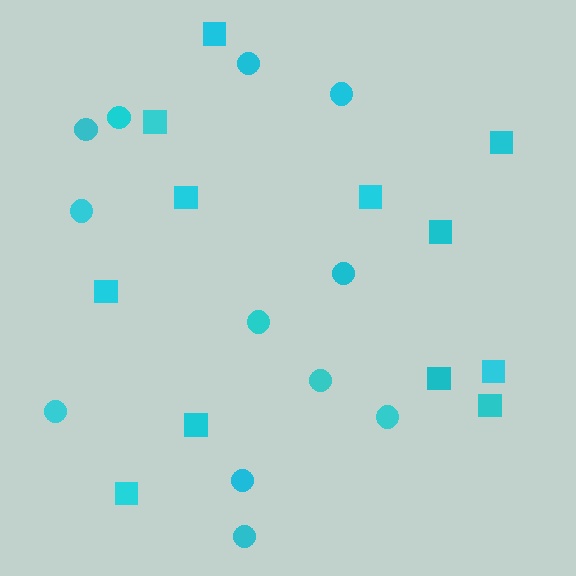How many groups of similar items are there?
There are 2 groups: one group of squares (12) and one group of circles (12).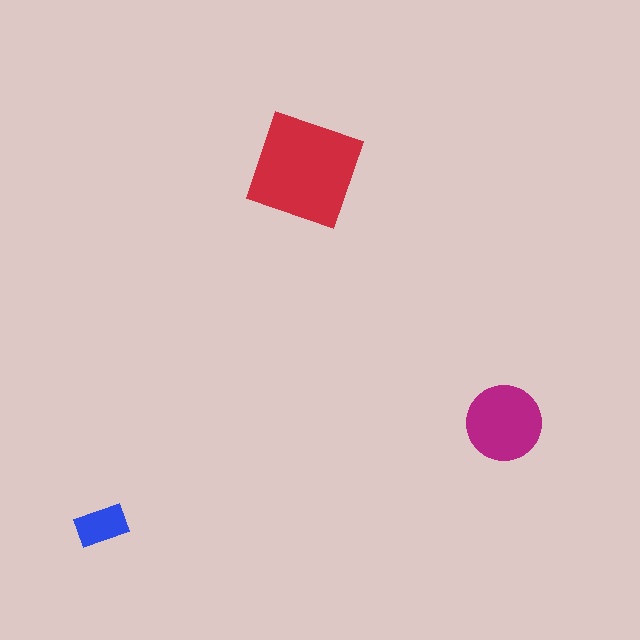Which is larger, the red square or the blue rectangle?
The red square.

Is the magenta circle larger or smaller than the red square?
Smaller.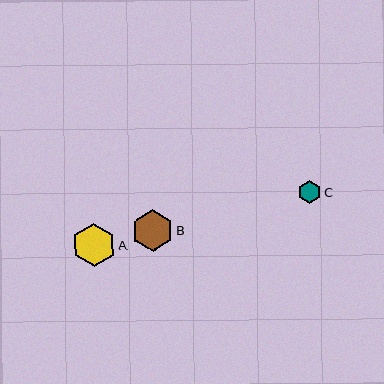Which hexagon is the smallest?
Hexagon C is the smallest with a size of approximately 23 pixels.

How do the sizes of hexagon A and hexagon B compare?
Hexagon A and hexagon B are approximately the same size.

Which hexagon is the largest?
Hexagon A is the largest with a size of approximately 43 pixels.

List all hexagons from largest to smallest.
From largest to smallest: A, B, C.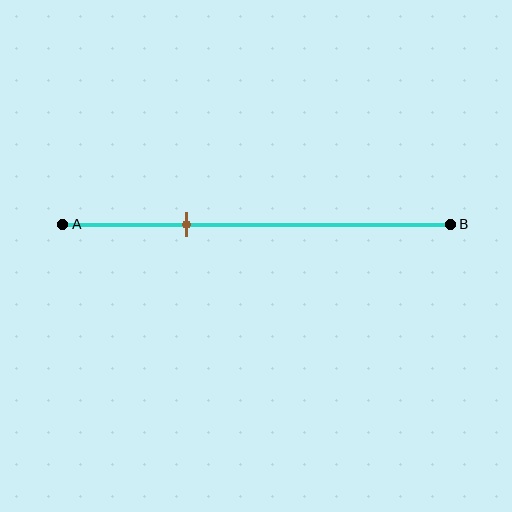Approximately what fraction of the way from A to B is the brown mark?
The brown mark is approximately 30% of the way from A to B.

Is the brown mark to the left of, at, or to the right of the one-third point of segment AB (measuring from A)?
The brown mark is approximately at the one-third point of segment AB.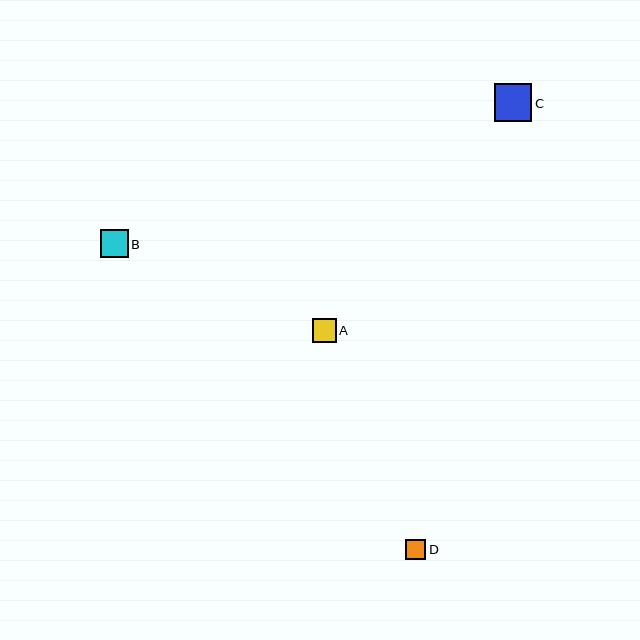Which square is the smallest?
Square D is the smallest with a size of approximately 20 pixels.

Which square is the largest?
Square C is the largest with a size of approximately 37 pixels.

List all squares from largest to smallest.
From largest to smallest: C, B, A, D.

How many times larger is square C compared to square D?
Square C is approximately 1.8 times the size of square D.